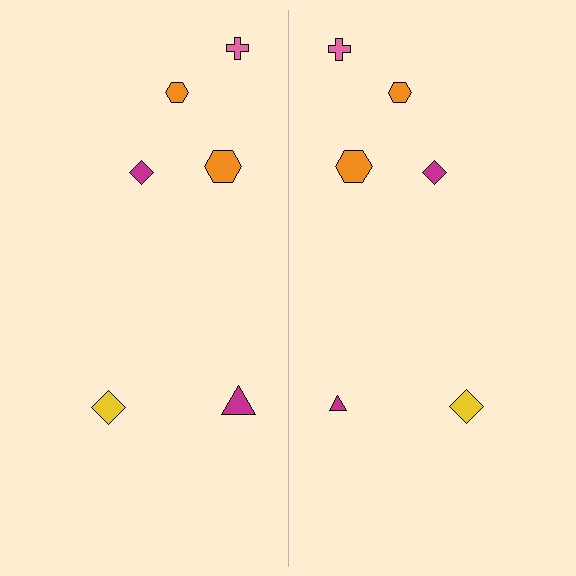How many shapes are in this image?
There are 12 shapes in this image.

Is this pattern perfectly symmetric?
No, the pattern is not perfectly symmetric. The magenta triangle on the right side has a different size than its mirror counterpart.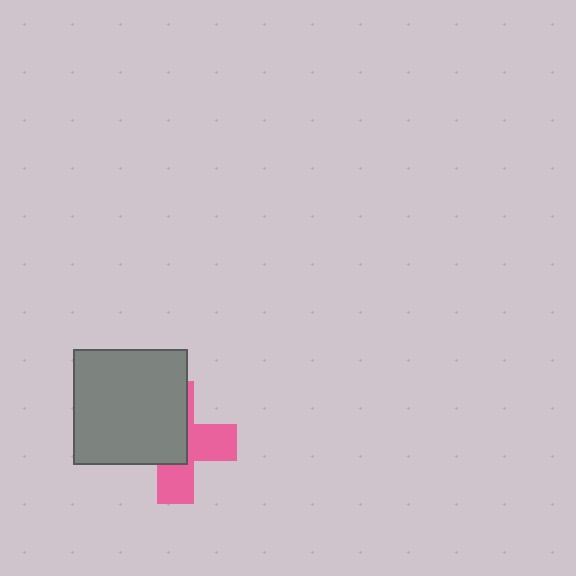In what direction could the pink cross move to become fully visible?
The pink cross could move toward the lower-right. That would shift it out from behind the gray square entirely.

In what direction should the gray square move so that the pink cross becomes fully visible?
The gray square should move toward the upper-left. That is the shortest direction to clear the overlap and leave the pink cross fully visible.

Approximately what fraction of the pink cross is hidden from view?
Roughly 54% of the pink cross is hidden behind the gray square.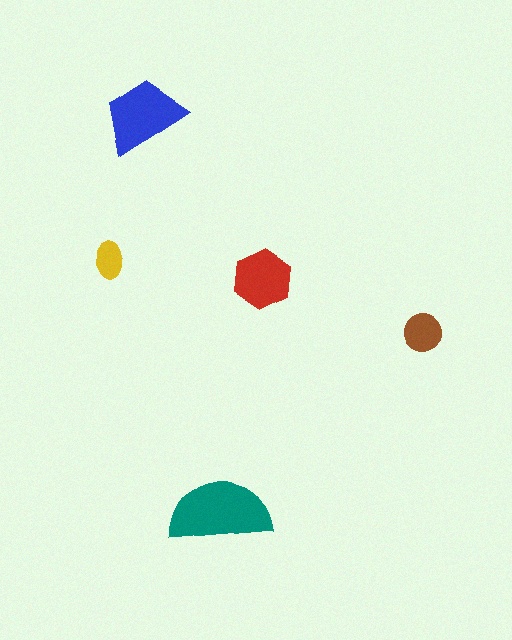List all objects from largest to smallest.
The teal semicircle, the blue trapezoid, the red hexagon, the brown circle, the yellow ellipse.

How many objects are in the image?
There are 5 objects in the image.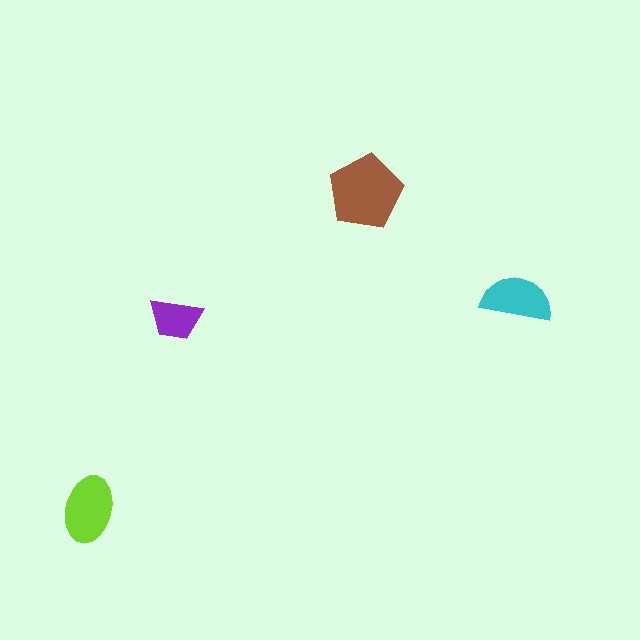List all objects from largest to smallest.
The brown pentagon, the lime ellipse, the cyan semicircle, the purple trapezoid.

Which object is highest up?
The brown pentagon is topmost.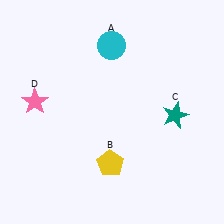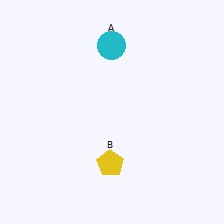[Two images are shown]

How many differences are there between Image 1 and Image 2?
There are 2 differences between the two images.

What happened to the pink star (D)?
The pink star (D) was removed in Image 2. It was in the top-left area of Image 1.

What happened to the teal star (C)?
The teal star (C) was removed in Image 2. It was in the bottom-right area of Image 1.